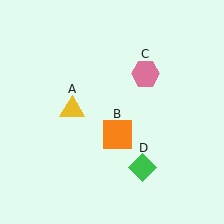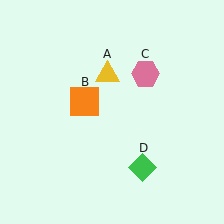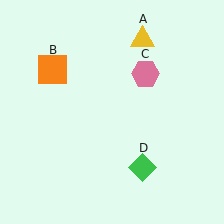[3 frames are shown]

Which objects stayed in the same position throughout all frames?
Pink hexagon (object C) and green diamond (object D) remained stationary.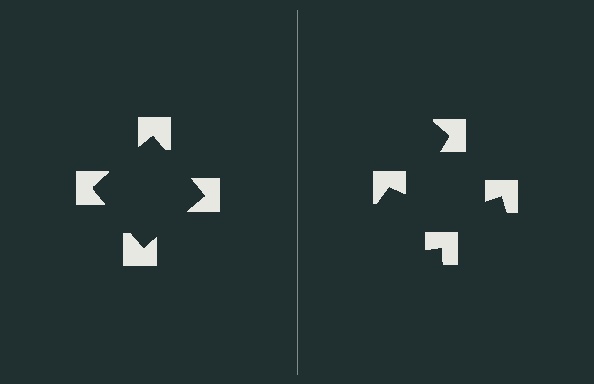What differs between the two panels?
The notched squares are positioned identically on both sides; only the wedge orientations differ. On the left they align to a square; on the right they are misaligned.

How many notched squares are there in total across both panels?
8 — 4 on each side.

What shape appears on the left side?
An illusory square.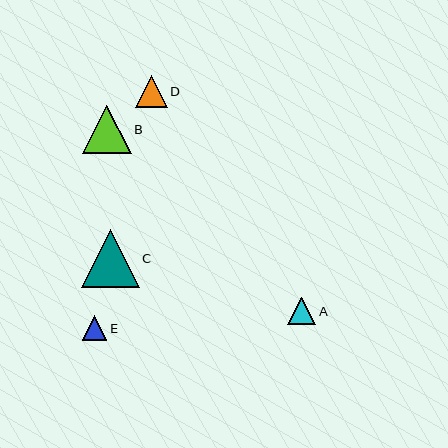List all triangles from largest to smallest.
From largest to smallest: C, B, D, A, E.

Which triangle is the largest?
Triangle C is the largest with a size of approximately 58 pixels.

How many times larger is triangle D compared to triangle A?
Triangle D is approximately 1.1 times the size of triangle A.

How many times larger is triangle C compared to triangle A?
Triangle C is approximately 2.1 times the size of triangle A.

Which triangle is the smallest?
Triangle E is the smallest with a size of approximately 25 pixels.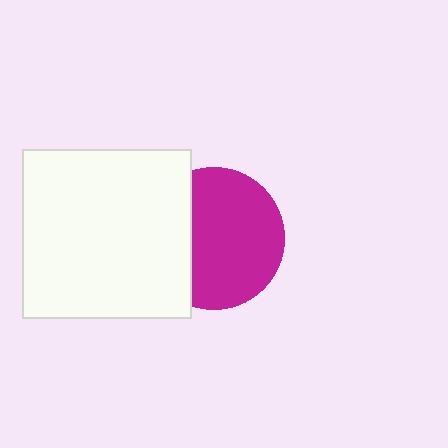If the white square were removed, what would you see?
You would see the complete magenta circle.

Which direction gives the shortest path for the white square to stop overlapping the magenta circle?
Moving left gives the shortest separation.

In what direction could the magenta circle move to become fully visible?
The magenta circle could move right. That would shift it out from behind the white square entirely.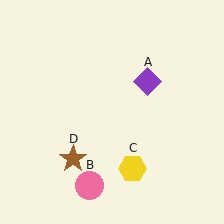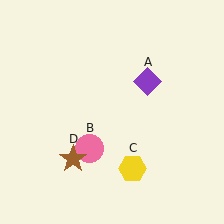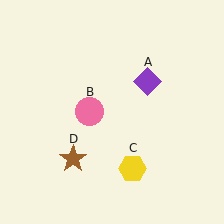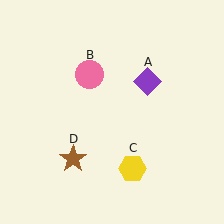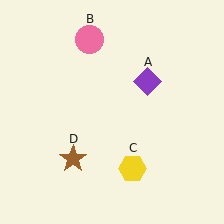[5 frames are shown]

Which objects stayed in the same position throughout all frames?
Purple diamond (object A) and yellow hexagon (object C) and brown star (object D) remained stationary.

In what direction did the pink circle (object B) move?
The pink circle (object B) moved up.